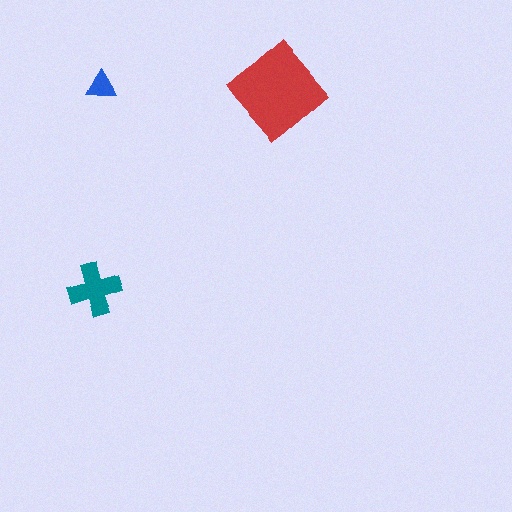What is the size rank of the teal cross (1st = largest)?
2nd.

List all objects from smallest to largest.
The blue triangle, the teal cross, the red diamond.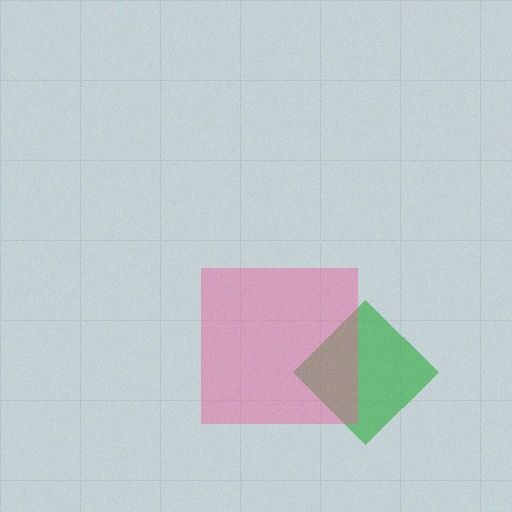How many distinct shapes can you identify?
There are 2 distinct shapes: a green diamond, a pink square.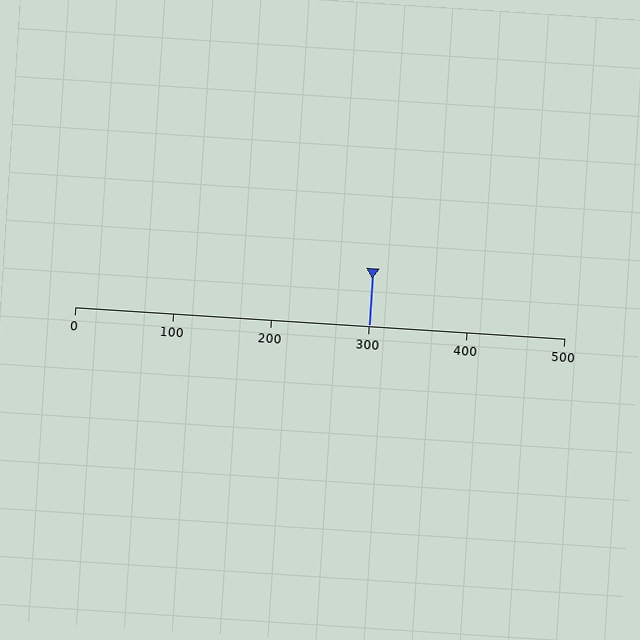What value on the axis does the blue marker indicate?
The marker indicates approximately 300.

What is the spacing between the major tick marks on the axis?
The major ticks are spaced 100 apart.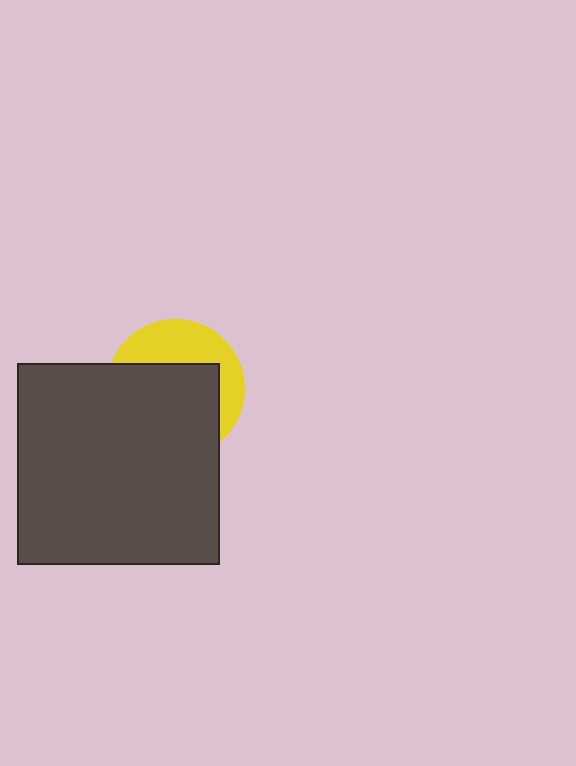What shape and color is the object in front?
The object in front is a dark gray square.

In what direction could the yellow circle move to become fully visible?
The yellow circle could move up. That would shift it out from behind the dark gray square entirely.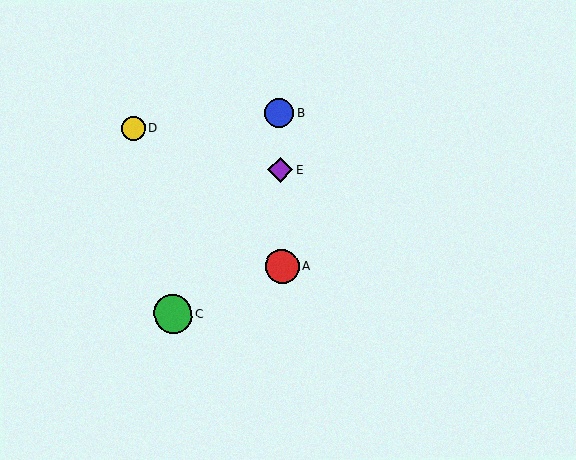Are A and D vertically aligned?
No, A is at x≈282 and D is at x≈134.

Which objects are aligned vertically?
Objects A, B, E are aligned vertically.